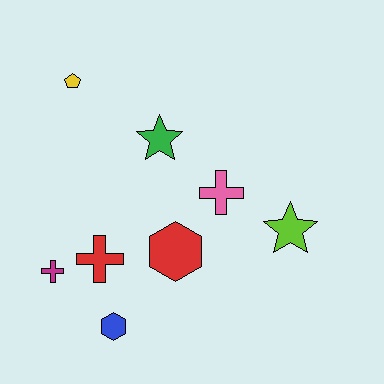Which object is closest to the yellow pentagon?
The green star is closest to the yellow pentagon.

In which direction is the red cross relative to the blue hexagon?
The red cross is above the blue hexagon.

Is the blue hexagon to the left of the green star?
Yes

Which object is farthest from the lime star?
The yellow pentagon is farthest from the lime star.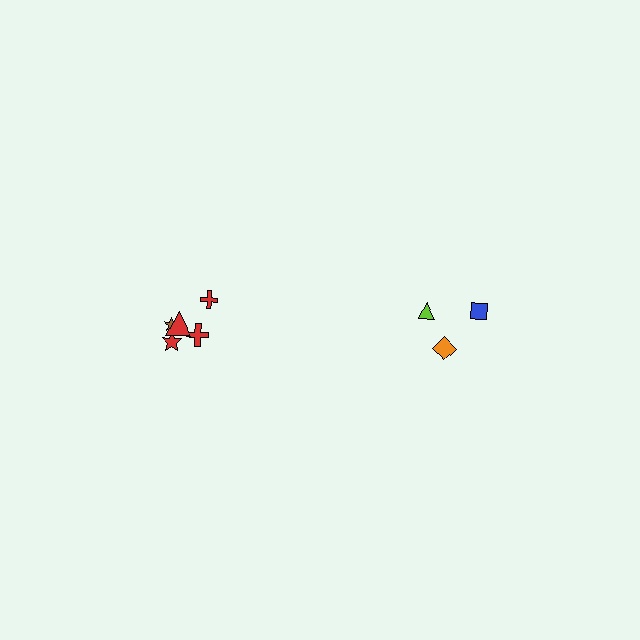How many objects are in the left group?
There are 5 objects.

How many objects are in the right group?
There are 3 objects.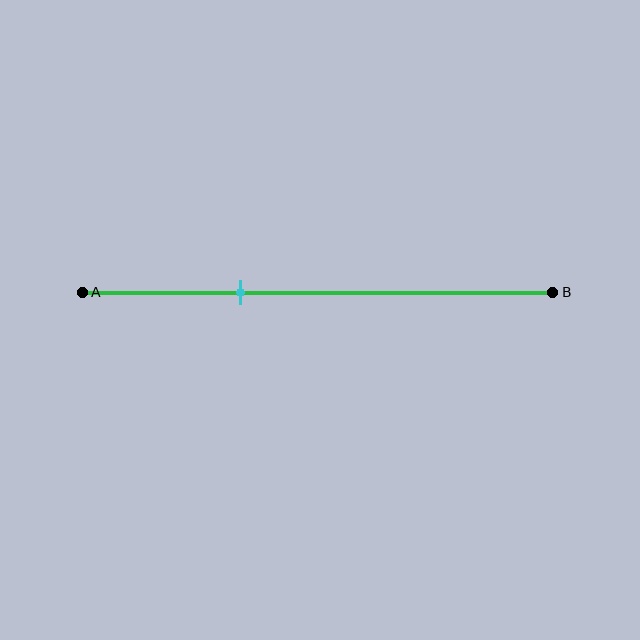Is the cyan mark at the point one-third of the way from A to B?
Yes, the mark is approximately at the one-third point.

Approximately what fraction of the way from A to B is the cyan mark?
The cyan mark is approximately 35% of the way from A to B.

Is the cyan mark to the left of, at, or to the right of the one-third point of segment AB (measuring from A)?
The cyan mark is approximately at the one-third point of segment AB.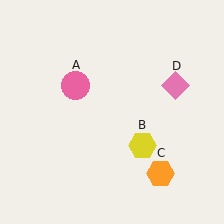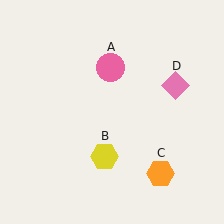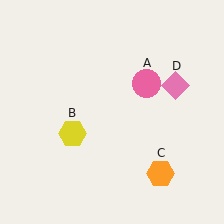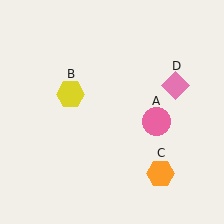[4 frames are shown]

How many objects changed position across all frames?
2 objects changed position: pink circle (object A), yellow hexagon (object B).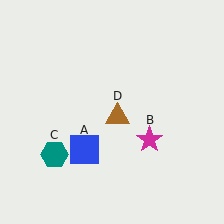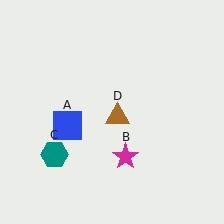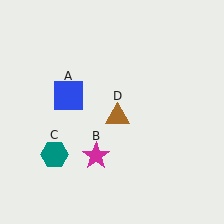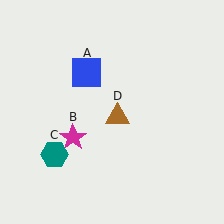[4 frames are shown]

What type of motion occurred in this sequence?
The blue square (object A), magenta star (object B) rotated clockwise around the center of the scene.